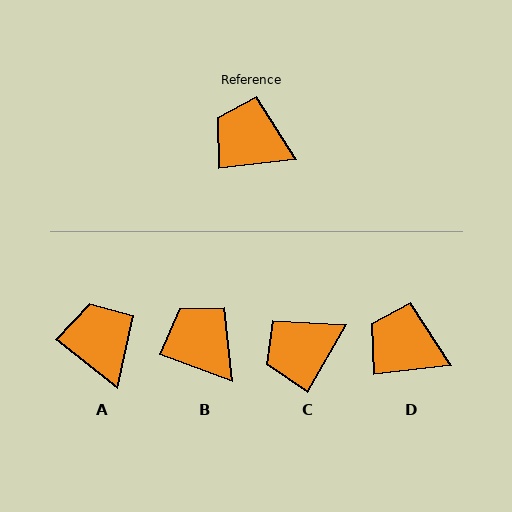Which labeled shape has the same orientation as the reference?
D.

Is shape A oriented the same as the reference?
No, it is off by about 45 degrees.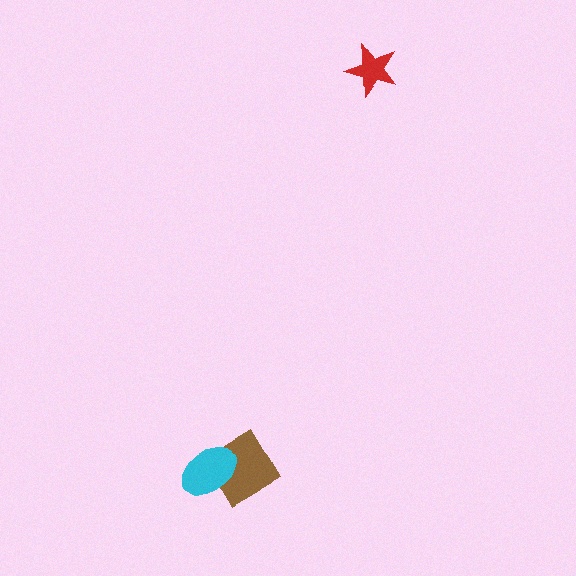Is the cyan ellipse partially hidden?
No, no other shape covers it.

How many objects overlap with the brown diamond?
1 object overlaps with the brown diamond.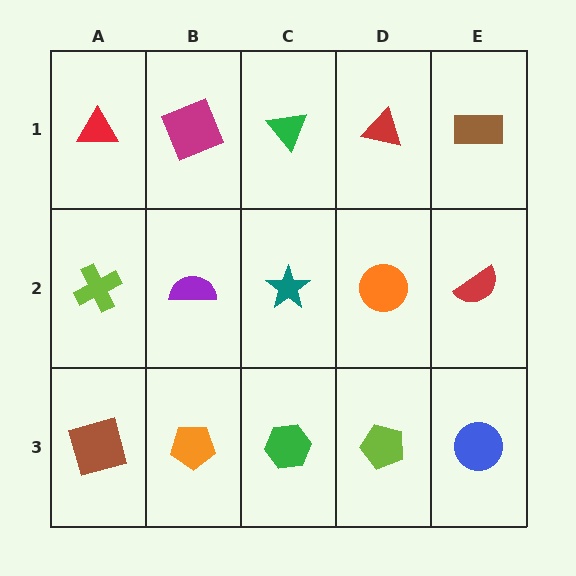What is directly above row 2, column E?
A brown rectangle.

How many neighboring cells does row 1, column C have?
3.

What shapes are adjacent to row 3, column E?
A red semicircle (row 2, column E), a lime pentagon (row 3, column D).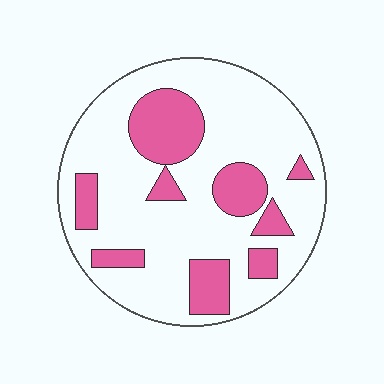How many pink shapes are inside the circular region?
9.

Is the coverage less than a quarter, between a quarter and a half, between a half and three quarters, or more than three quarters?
Between a quarter and a half.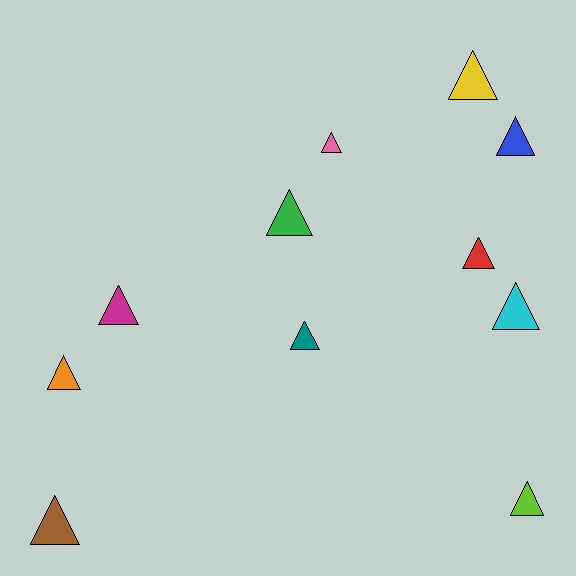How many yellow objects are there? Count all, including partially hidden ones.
There is 1 yellow object.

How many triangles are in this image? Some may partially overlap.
There are 11 triangles.